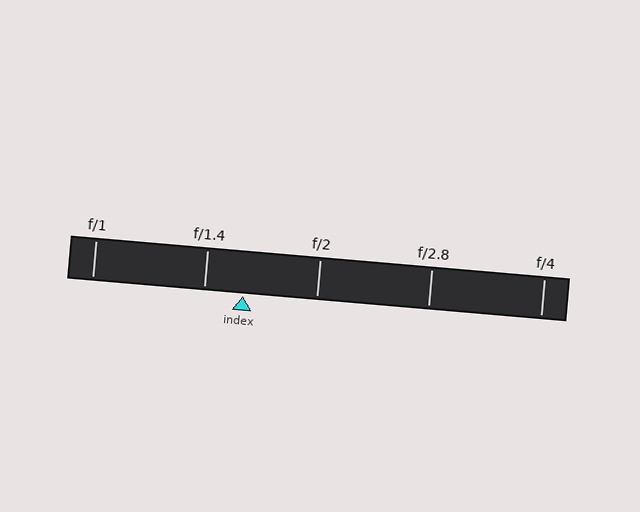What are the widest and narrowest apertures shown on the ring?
The widest aperture shown is f/1 and the narrowest is f/4.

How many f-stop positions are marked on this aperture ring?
There are 5 f-stop positions marked.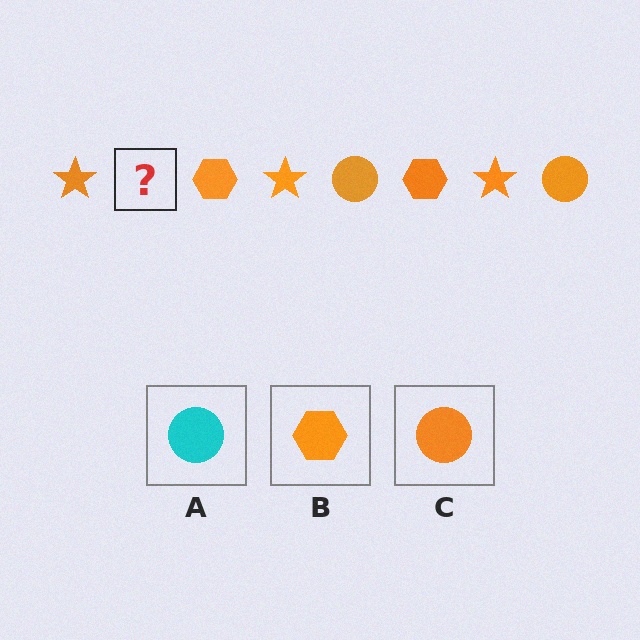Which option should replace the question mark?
Option C.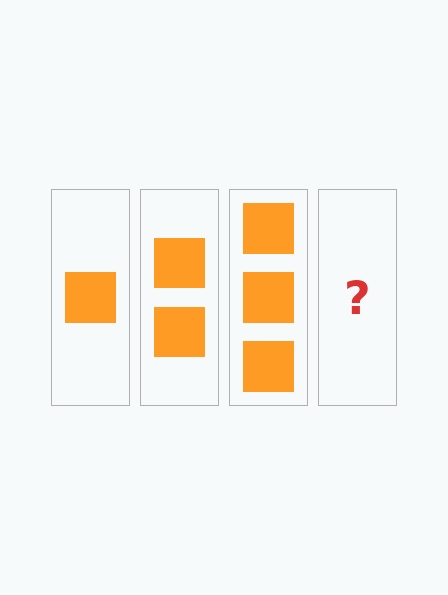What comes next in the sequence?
The next element should be 4 squares.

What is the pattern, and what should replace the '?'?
The pattern is that each step adds one more square. The '?' should be 4 squares.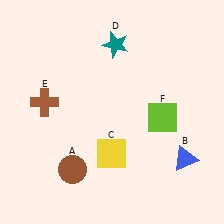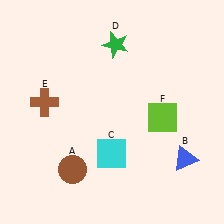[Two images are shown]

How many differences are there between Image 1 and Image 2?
There are 2 differences between the two images.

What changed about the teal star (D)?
In Image 1, D is teal. In Image 2, it changed to green.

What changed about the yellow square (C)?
In Image 1, C is yellow. In Image 2, it changed to cyan.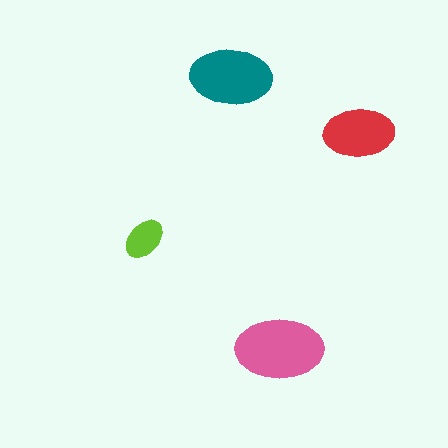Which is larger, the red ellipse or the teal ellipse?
The teal one.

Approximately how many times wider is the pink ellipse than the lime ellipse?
About 2 times wider.